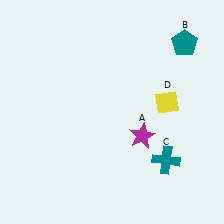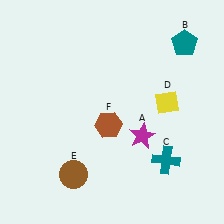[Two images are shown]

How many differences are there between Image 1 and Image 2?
There are 2 differences between the two images.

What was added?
A brown circle (E), a brown hexagon (F) were added in Image 2.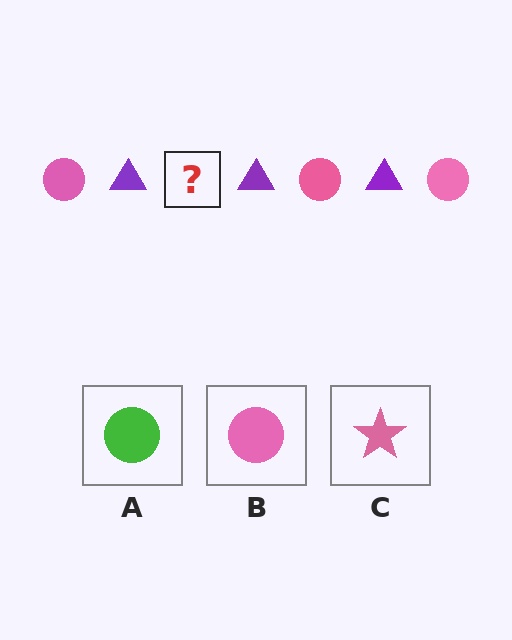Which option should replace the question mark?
Option B.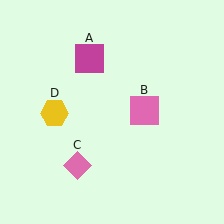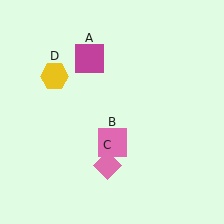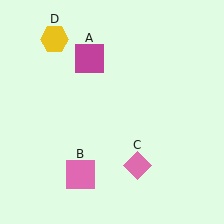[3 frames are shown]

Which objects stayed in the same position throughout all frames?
Magenta square (object A) remained stationary.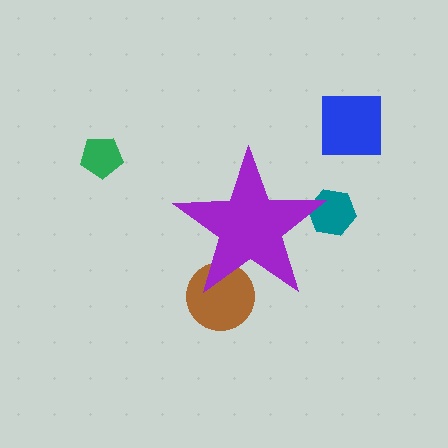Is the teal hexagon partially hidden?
Yes, the teal hexagon is partially hidden behind the purple star.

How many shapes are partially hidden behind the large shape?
2 shapes are partially hidden.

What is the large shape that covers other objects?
A purple star.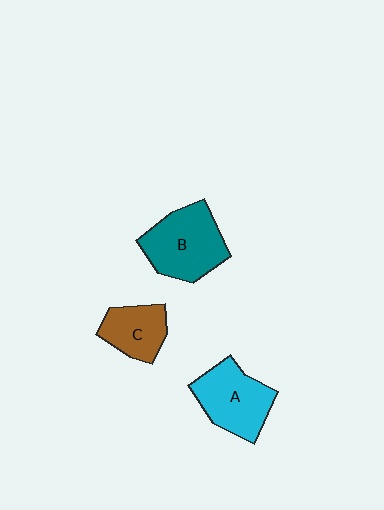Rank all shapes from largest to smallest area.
From largest to smallest: B (teal), A (cyan), C (brown).